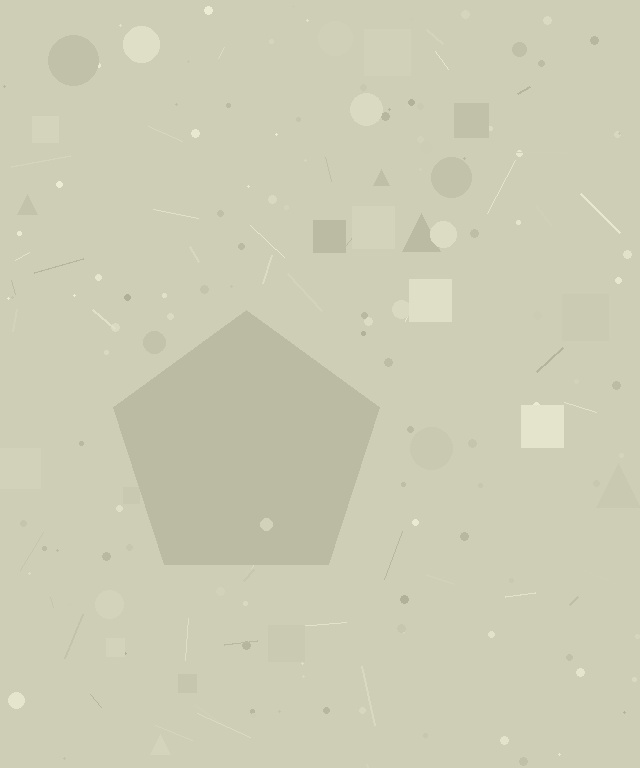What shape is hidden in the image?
A pentagon is hidden in the image.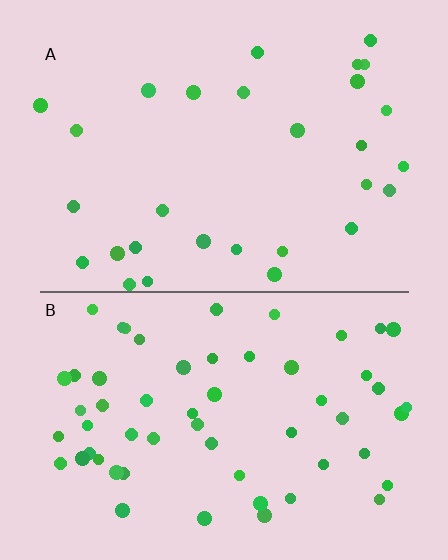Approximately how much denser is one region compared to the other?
Approximately 2.0× — region B over region A.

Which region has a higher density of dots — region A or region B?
B (the bottom).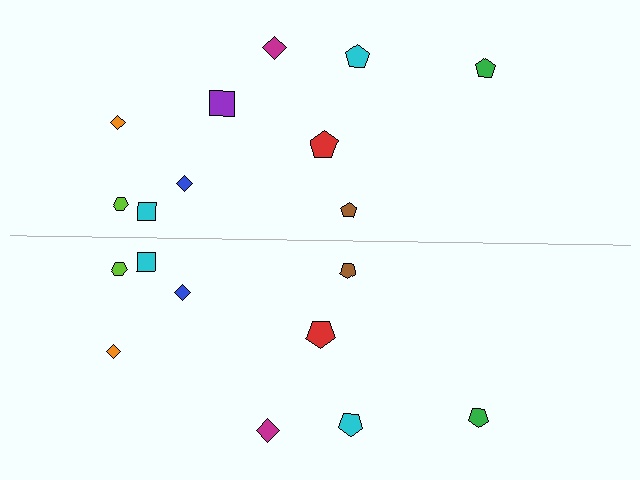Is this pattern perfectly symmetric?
No, the pattern is not perfectly symmetric. A purple square is missing from the bottom side.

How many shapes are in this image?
There are 19 shapes in this image.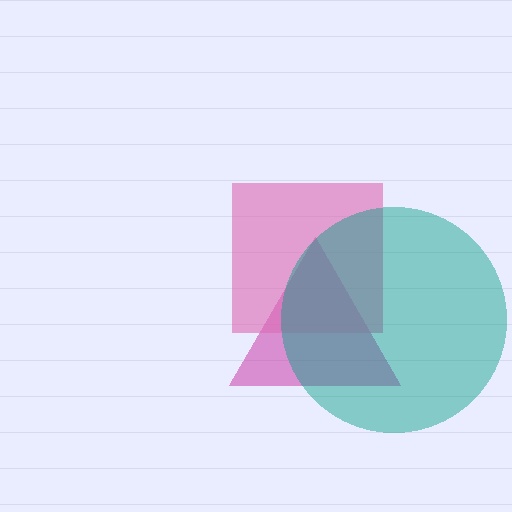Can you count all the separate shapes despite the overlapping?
Yes, there are 3 separate shapes.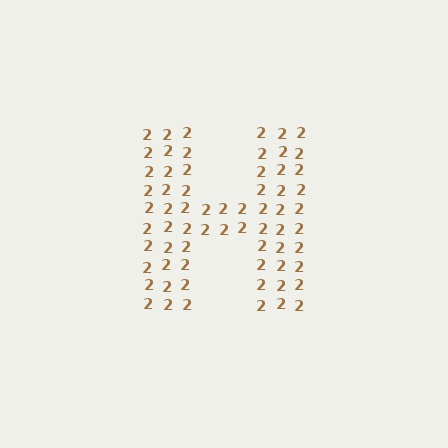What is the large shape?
The large shape is the letter H.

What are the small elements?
The small elements are digit 2's.